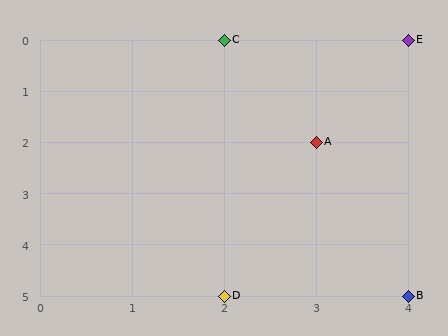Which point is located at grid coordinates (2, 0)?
Point C is at (2, 0).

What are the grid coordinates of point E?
Point E is at grid coordinates (4, 0).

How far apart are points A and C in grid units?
Points A and C are 1 column and 2 rows apart (about 2.2 grid units diagonally).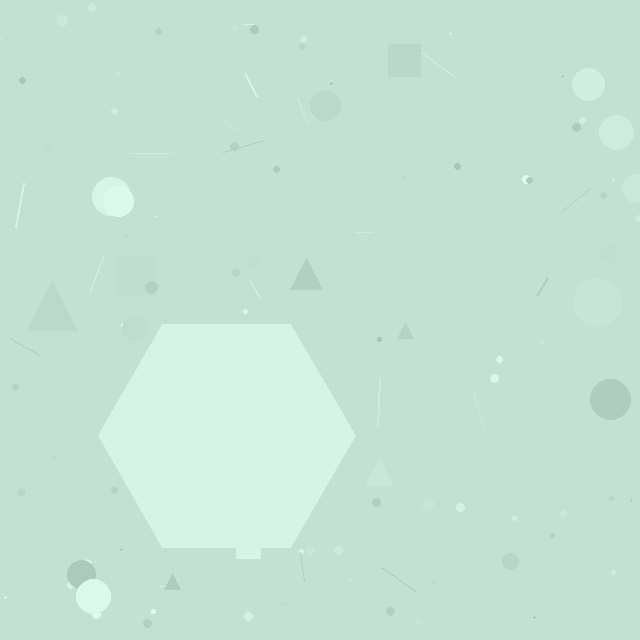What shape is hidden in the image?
A hexagon is hidden in the image.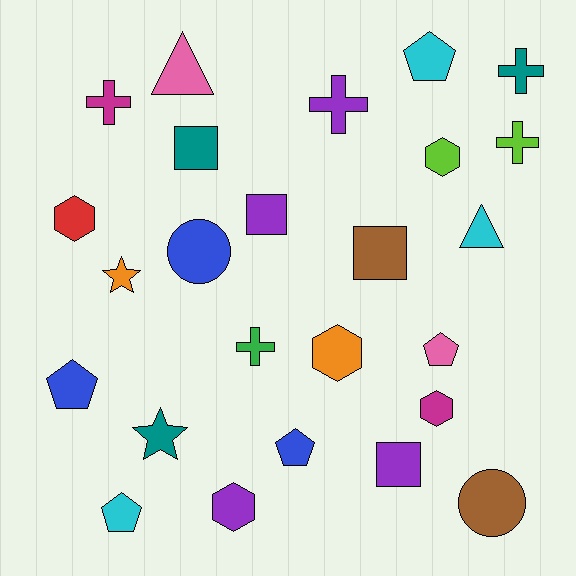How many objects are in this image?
There are 25 objects.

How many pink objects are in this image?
There are 2 pink objects.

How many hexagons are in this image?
There are 5 hexagons.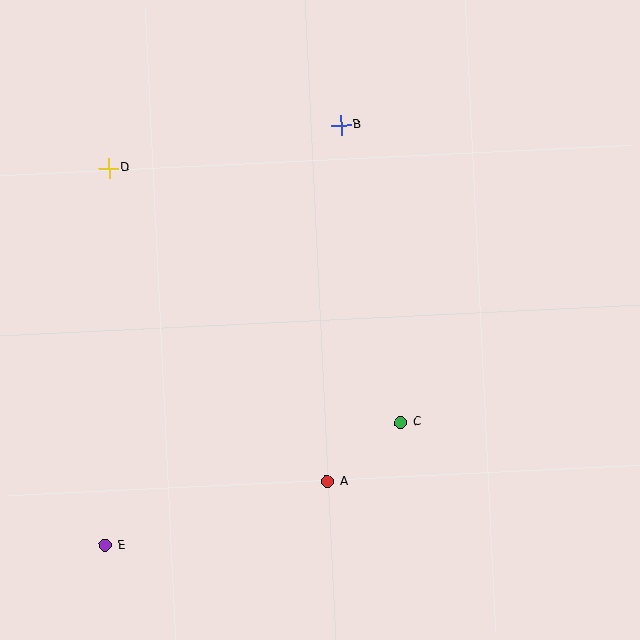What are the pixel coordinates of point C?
Point C is at (401, 423).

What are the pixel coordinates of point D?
Point D is at (109, 168).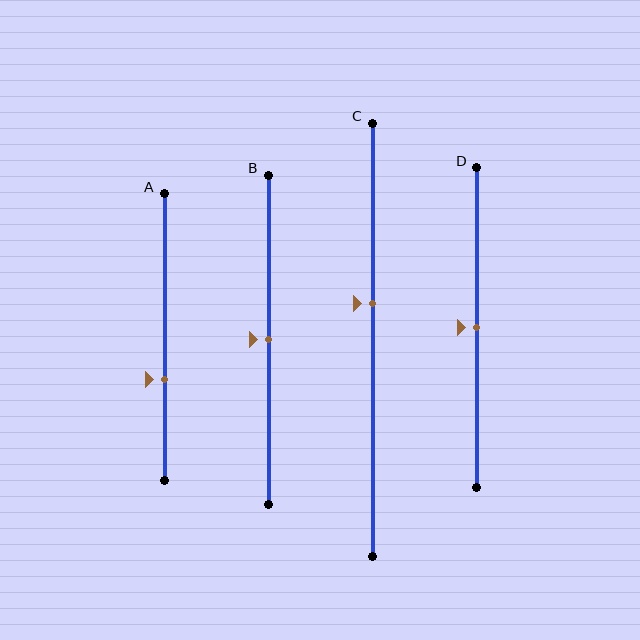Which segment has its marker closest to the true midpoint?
Segment B has its marker closest to the true midpoint.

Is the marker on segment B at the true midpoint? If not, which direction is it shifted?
Yes, the marker on segment B is at the true midpoint.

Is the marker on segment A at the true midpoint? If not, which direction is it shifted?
No, the marker on segment A is shifted downward by about 15% of the segment length.